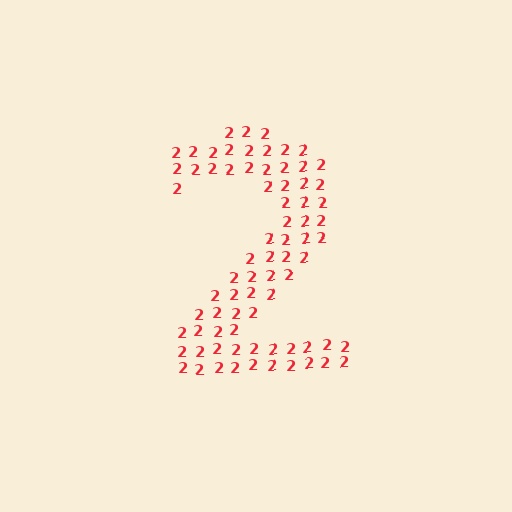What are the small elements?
The small elements are digit 2's.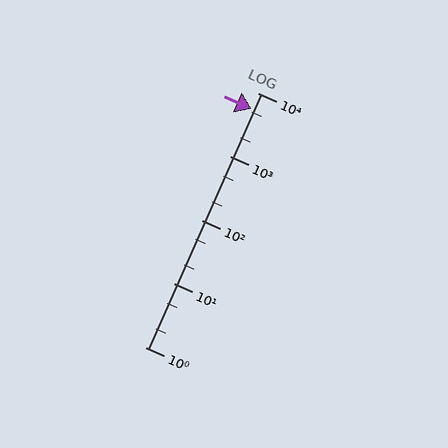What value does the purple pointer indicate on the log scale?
The pointer indicates approximately 5600.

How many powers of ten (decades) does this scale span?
The scale spans 4 decades, from 1 to 10000.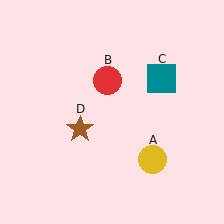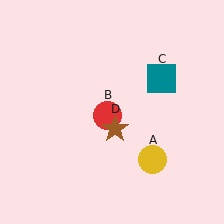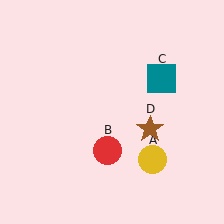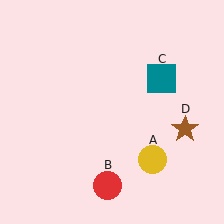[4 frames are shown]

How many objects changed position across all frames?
2 objects changed position: red circle (object B), brown star (object D).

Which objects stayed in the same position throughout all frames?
Yellow circle (object A) and teal square (object C) remained stationary.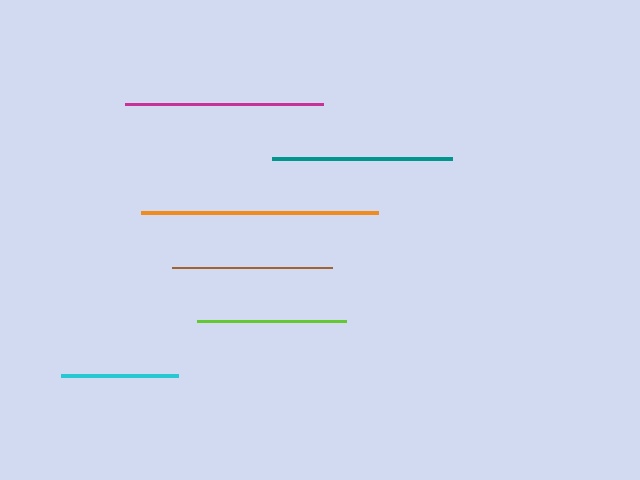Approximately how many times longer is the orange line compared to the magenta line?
The orange line is approximately 1.2 times the length of the magenta line.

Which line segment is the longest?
The orange line is the longest at approximately 237 pixels.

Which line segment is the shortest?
The cyan line is the shortest at approximately 117 pixels.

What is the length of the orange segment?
The orange segment is approximately 237 pixels long.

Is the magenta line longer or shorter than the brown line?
The magenta line is longer than the brown line.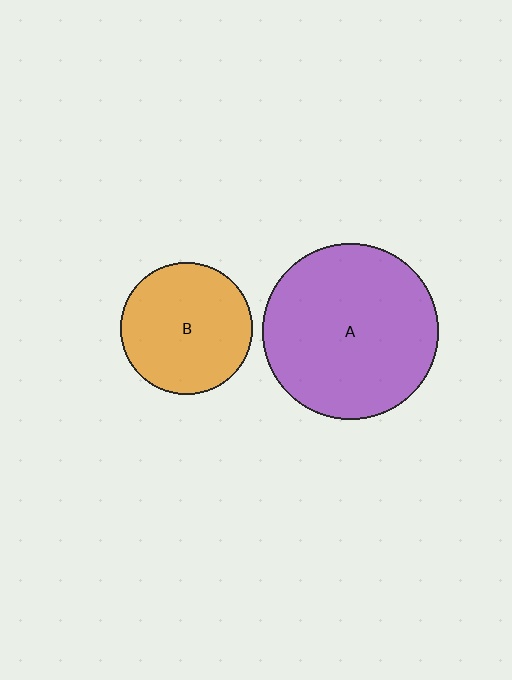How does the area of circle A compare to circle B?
Approximately 1.8 times.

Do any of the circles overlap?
No, none of the circles overlap.